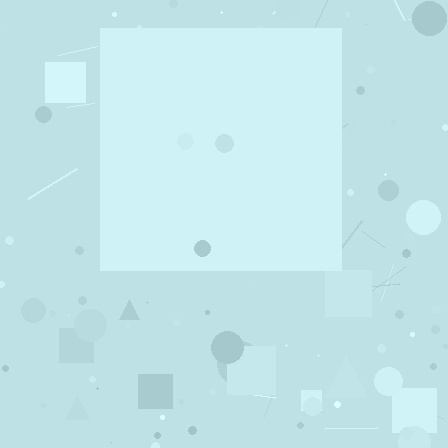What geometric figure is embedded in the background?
A square is embedded in the background.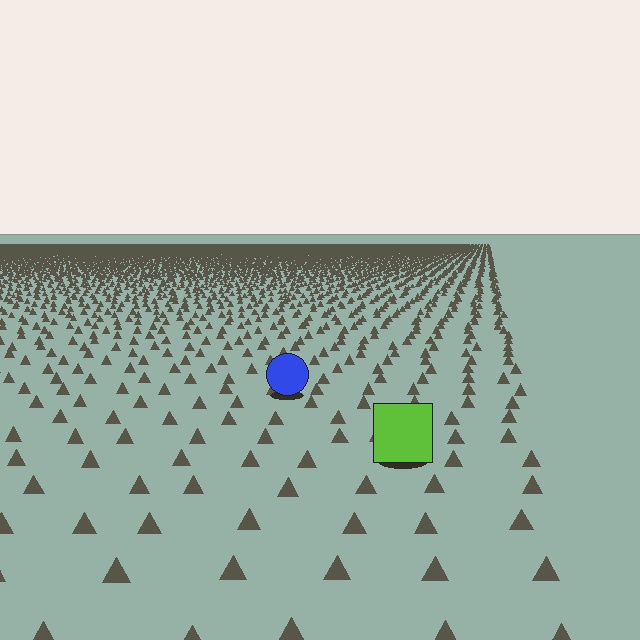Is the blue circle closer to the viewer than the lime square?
No. The lime square is closer — you can tell from the texture gradient: the ground texture is coarser near it.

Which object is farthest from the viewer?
The blue circle is farthest from the viewer. It appears smaller and the ground texture around it is denser.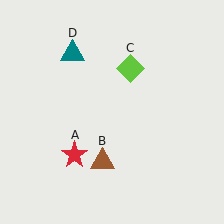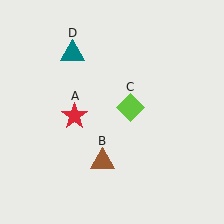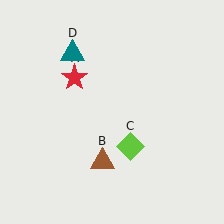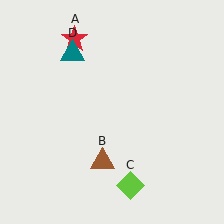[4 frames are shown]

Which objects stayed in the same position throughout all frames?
Brown triangle (object B) and teal triangle (object D) remained stationary.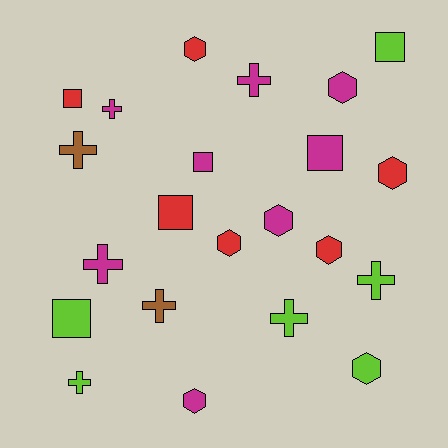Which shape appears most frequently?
Hexagon, with 8 objects.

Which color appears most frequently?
Magenta, with 8 objects.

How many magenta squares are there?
There are 2 magenta squares.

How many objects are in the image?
There are 22 objects.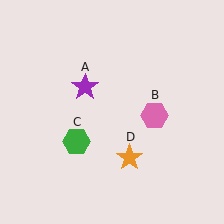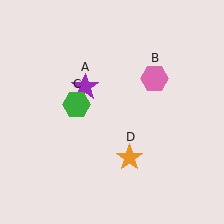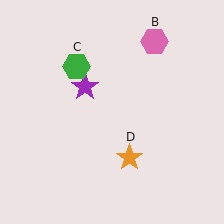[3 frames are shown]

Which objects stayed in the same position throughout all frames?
Purple star (object A) and orange star (object D) remained stationary.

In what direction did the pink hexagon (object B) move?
The pink hexagon (object B) moved up.